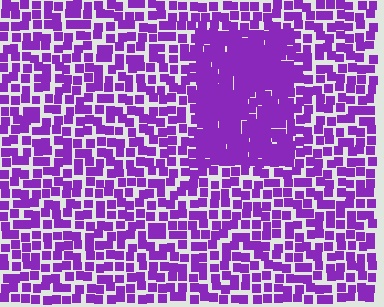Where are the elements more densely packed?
The elements are more densely packed inside the rectangle boundary.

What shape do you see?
I see a rectangle.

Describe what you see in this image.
The image contains small purple elements arranged at two different densities. A rectangle-shaped region is visible where the elements are more densely packed than the surrounding area.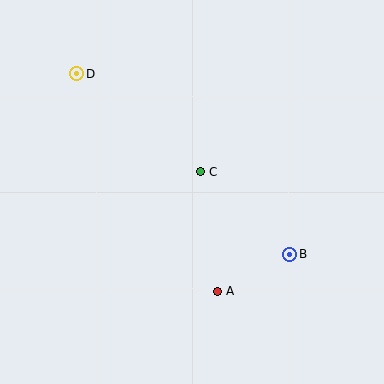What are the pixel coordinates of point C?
Point C is at (200, 172).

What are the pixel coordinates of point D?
Point D is at (77, 74).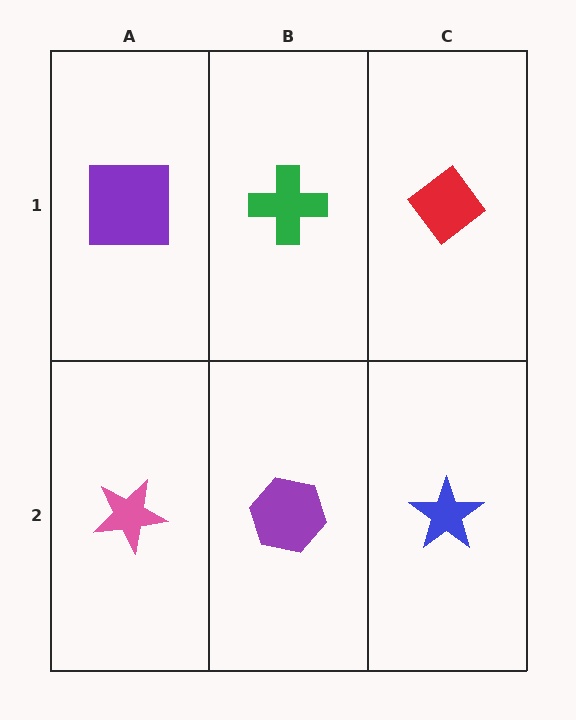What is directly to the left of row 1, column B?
A purple square.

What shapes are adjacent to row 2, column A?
A purple square (row 1, column A), a purple hexagon (row 2, column B).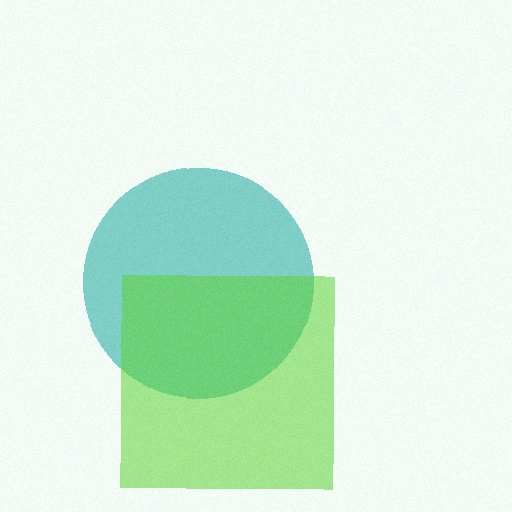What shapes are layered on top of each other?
The layered shapes are: a teal circle, a lime square.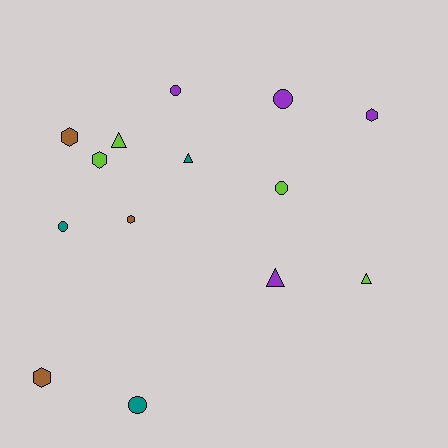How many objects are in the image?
There are 14 objects.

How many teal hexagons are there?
There are no teal hexagons.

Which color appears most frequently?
Lime, with 4 objects.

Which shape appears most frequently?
Circle, with 5 objects.